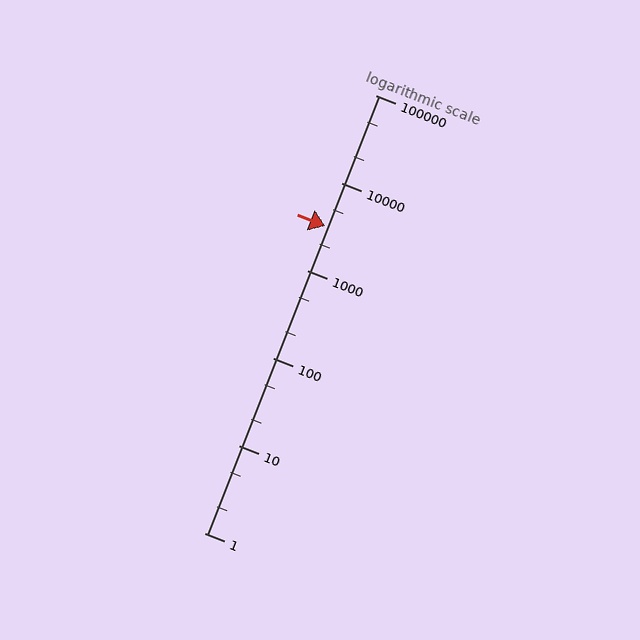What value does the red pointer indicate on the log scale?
The pointer indicates approximately 3200.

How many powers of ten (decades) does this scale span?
The scale spans 5 decades, from 1 to 100000.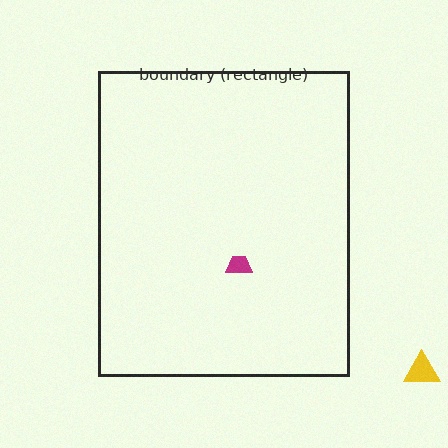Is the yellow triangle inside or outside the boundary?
Outside.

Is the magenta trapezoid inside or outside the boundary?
Inside.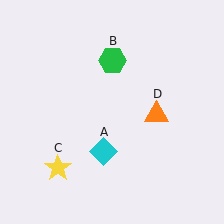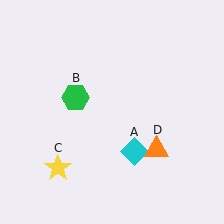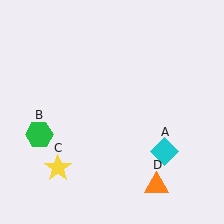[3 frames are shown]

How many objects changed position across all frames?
3 objects changed position: cyan diamond (object A), green hexagon (object B), orange triangle (object D).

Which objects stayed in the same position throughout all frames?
Yellow star (object C) remained stationary.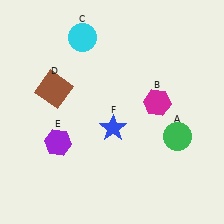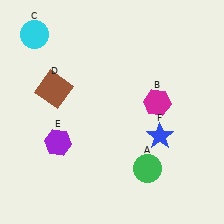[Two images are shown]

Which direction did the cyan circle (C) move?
The cyan circle (C) moved left.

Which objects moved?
The objects that moved are: the green circle (A), the cyan circle (C), the blue star (F).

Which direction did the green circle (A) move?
The green circle (A) moved down.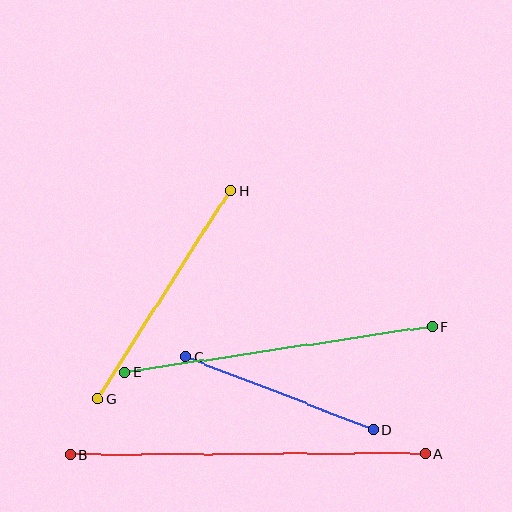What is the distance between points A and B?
The distance is approximately 355 pixels.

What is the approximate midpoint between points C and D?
The midpoint is at approximately (280, 393) pixels.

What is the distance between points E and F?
The distance is approximately 311 pixels.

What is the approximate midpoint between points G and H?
The midpoint is at approximately (164, 295) pixels.